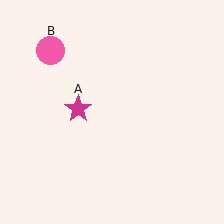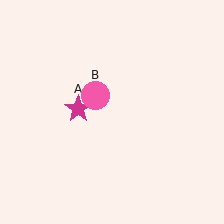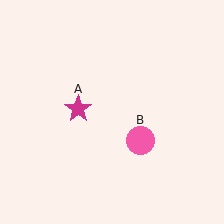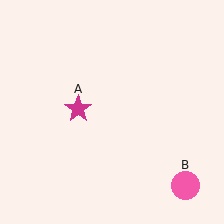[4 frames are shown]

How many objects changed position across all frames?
1 object changed position: pink circle (object B).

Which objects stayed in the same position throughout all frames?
Magenta star (object A) remained stationary.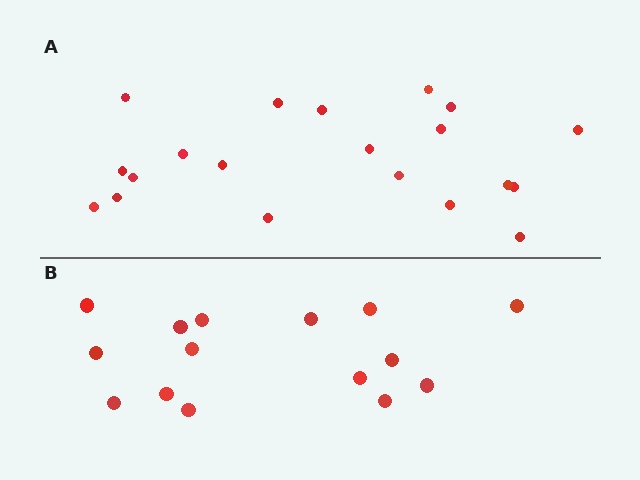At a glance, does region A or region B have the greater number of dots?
Region A (the top region) has more dots.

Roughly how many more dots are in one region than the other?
Region A has about 5 more dots than region B.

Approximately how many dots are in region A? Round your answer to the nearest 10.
About 20 dots.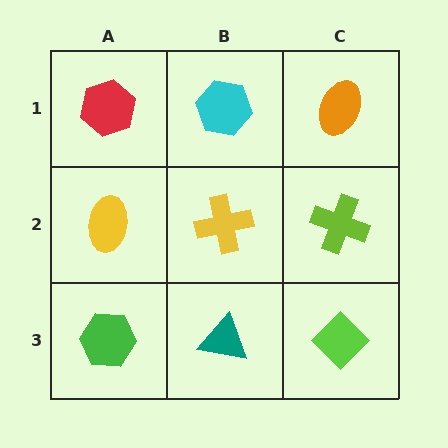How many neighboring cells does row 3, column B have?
3.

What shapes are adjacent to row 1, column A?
A yellow ellipse (row 2, column A), a cyan hexagon (row 1, column B).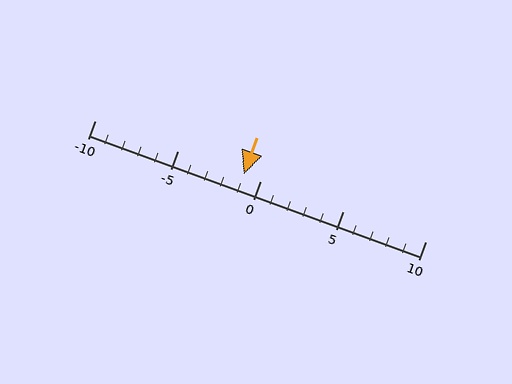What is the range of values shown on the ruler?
The ruler shows values from -10 to 10.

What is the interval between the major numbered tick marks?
The major tick marks are spaced 5 units apart.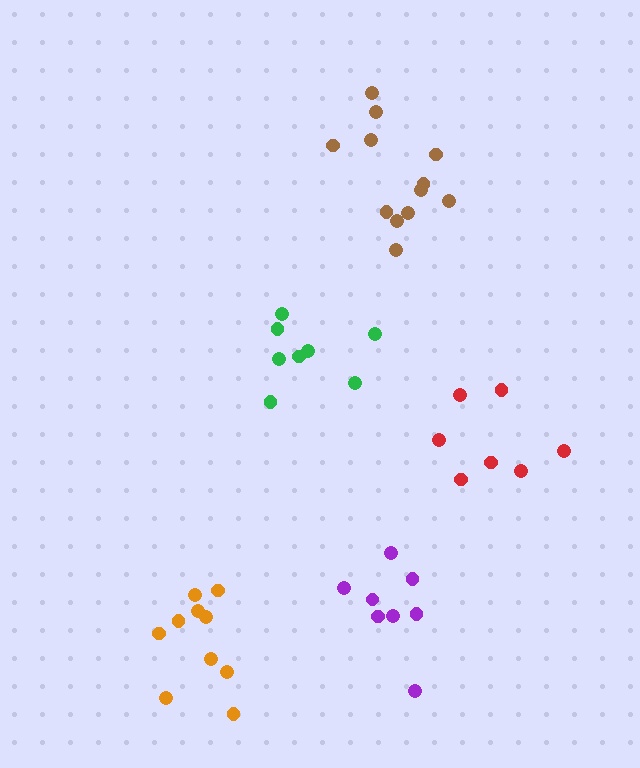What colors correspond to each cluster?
The clusters are colored: red, brown, green, orange, purple.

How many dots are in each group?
Group 1: 7 dots, Group 2: 12 dots, Group 3: 8 dots, Group 4: 10 dots, Group 5: 8 dots (45 total).